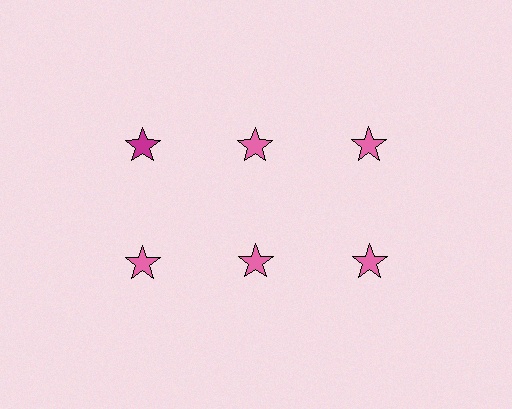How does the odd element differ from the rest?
It has a different color: magenta instead of pink.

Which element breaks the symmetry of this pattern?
The magenta star in the top row, leftmost column breaks the symmetry. All other shapes are pink stars.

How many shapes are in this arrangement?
There are 6 shapes arranged in a grid pattern.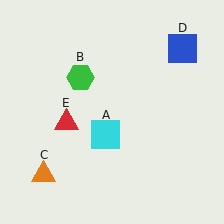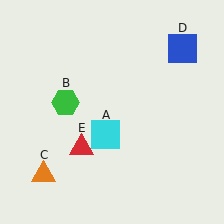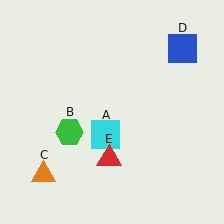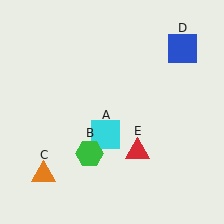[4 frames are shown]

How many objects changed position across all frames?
2 objects changed position: green hexagon (object B), red triangle (object E).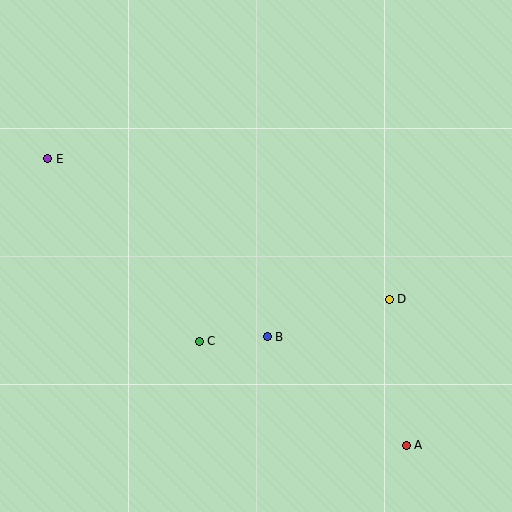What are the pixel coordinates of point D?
Point D is at (389, 299).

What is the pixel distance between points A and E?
The distance between A and E is 459 pixels.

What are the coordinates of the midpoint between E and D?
The midpoint between E and D is at (218, 229).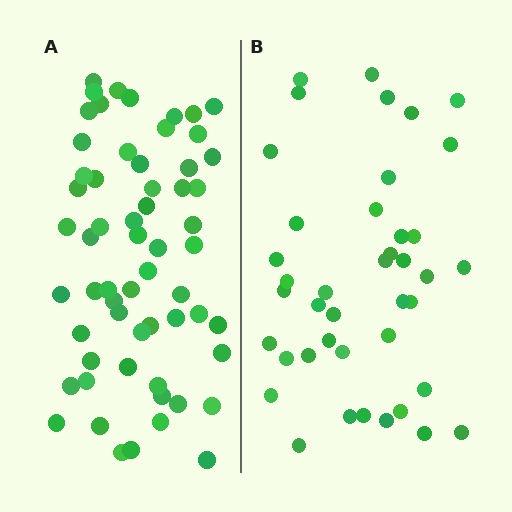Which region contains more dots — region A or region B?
Region A (the left region) has more dots.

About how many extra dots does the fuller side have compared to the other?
Region A has approximately 20 more dots than region B.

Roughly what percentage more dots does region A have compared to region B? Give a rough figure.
About 45% more.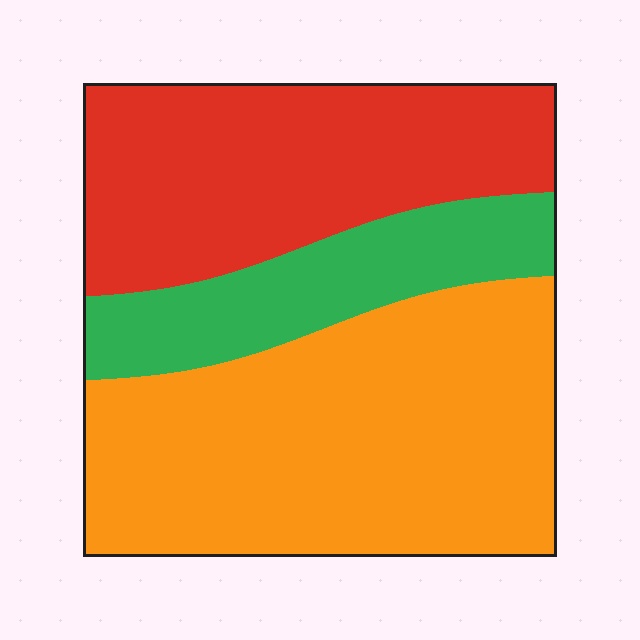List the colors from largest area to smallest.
From largest to smallest: orange, red, green.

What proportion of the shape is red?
Red takes up about one third (1/3) of the shape.